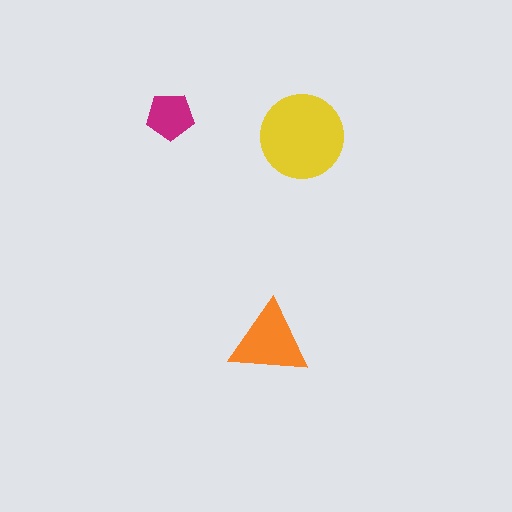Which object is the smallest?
The magenta pentagon.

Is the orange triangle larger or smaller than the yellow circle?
Smaller.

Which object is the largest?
The yellow circle.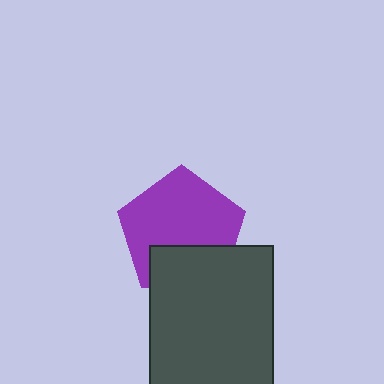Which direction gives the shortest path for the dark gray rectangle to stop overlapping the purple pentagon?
Moving down gives the shortest separation.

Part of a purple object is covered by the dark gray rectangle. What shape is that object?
It is a pentagon.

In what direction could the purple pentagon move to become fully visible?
The purple pentagon could move up. That would shift it out from behind the dark gray rectangle entirely.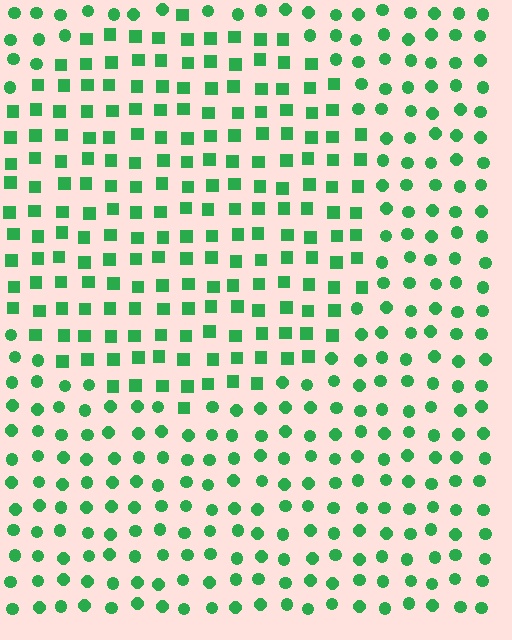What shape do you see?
I see a circle.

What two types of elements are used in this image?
The image uses squares inside the circle region and circles outside it.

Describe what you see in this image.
The image is filled with small green elements arranged in a uniform grid. A circle-shaped region contains squares, while the surrounding area contains circles. The boundary is defined purely by the change in element shape.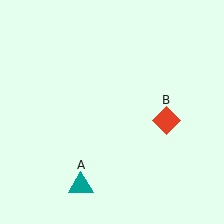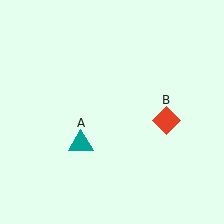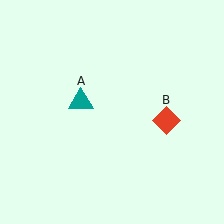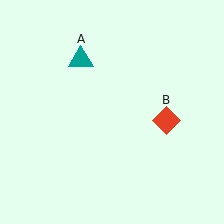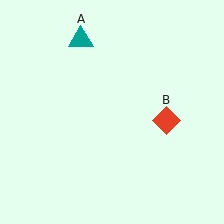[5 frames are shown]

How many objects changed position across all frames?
1 object changed position: teal triangle (object A).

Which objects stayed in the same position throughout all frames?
Red diamond (object B) remained stationary.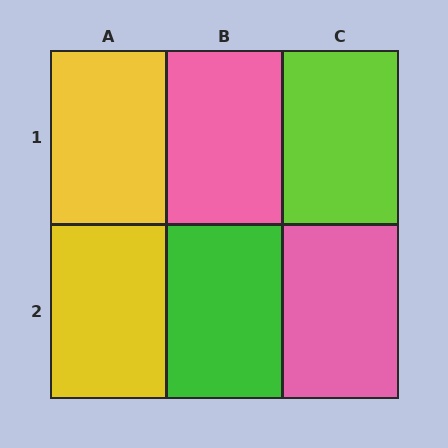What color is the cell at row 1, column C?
Lime.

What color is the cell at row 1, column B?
Pink.